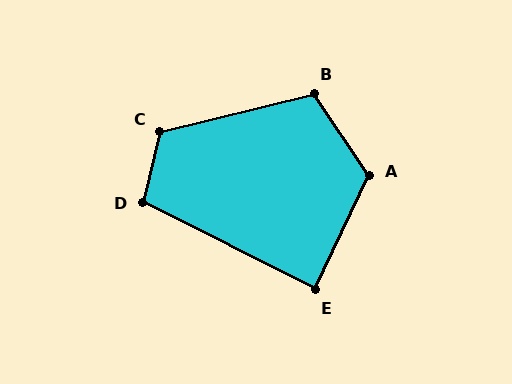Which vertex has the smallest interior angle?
E, at approximately 88 degrees.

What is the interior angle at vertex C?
Approximately 117 degrees (obtuse).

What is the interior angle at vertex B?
Approximately 110 degrees (obtuse).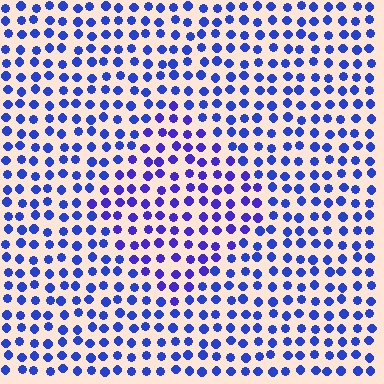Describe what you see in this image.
The image is filled with small blue elements in a uniform arrangement. A diamond-shaped region is visible where the elements are tinted to a slightly different hue, forming a subtle color boundary.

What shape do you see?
I see a diamond.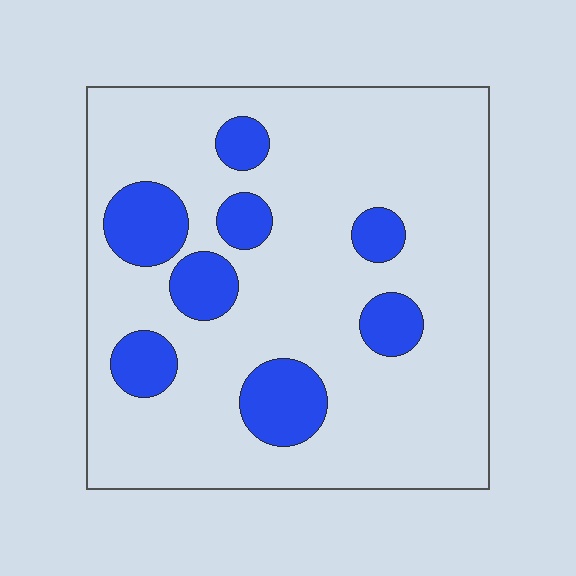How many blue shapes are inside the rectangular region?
8.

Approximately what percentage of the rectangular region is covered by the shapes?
Approximately 20%.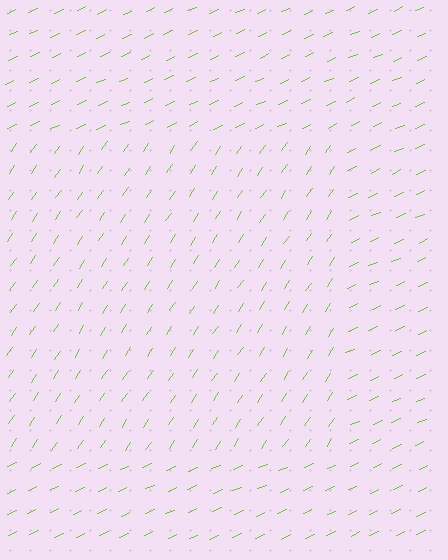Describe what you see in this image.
The image is filled with small lime line segments. A rectangle region in the image has lines oriented differently from the surrounding lines, creating a visible texture boundary.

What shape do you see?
I see a rectangle.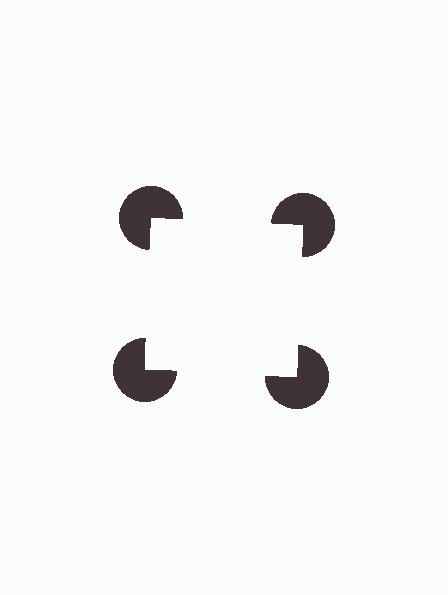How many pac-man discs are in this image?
There are 4 — one at each vertex of the illusory square.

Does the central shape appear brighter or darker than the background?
It typically appears slightly brighter than the background, even though no actual brightness change is drawn.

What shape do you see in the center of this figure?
An illusory square — its edges are inferred from the aligned wedge cuts in the pac-man discs, not physically drawn.